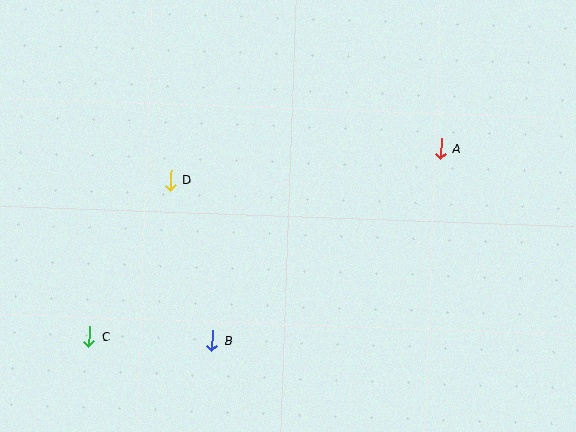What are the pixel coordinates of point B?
Point B is at (212, 341).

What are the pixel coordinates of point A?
Point A is at (440, 149).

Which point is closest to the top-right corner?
Point A is closest to the top-right corner.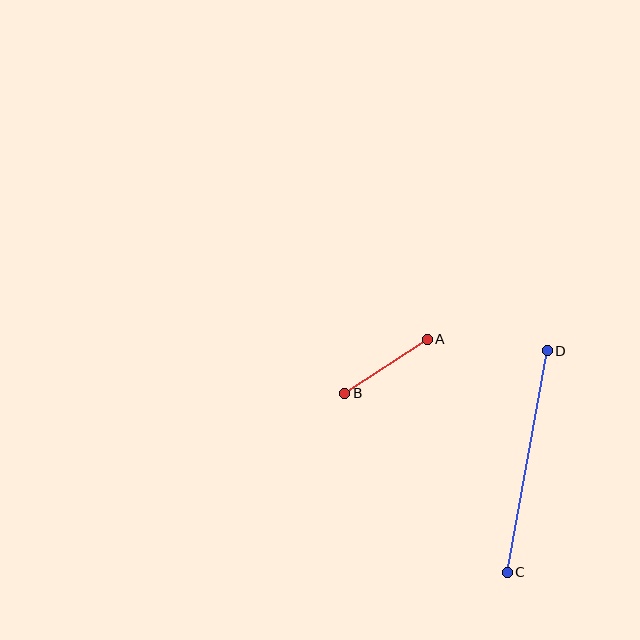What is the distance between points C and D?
The distance is approximately 225 pixels.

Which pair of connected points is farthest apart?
Points C and D are farthest apart.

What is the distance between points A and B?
The distance is approximately 99 pixels.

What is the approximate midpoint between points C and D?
The midpoint is at approximately (527, 462) pixels.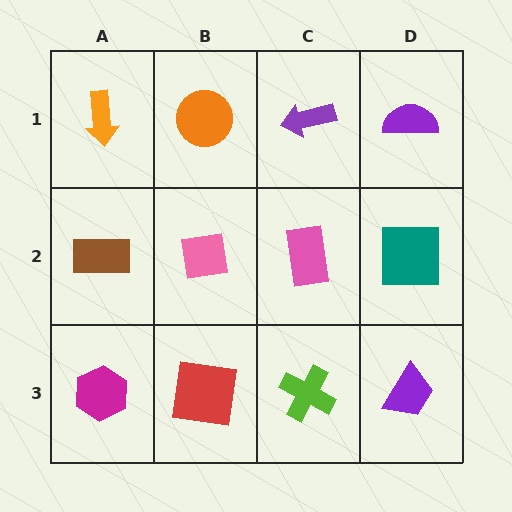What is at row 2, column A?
A brown rectangle.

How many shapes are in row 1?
4 shapes.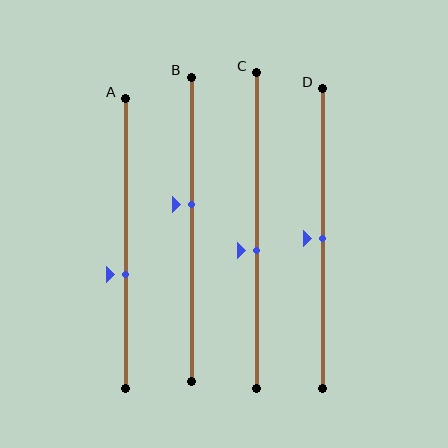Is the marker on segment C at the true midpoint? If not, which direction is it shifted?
No, the marker on segment C is shifted downward by about 6% of the segment length.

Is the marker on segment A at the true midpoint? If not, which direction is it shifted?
No, the marker on segment A is shifted downward by about 11% of the segment length.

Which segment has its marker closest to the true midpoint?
Segment D has its marker closest to the true midpoint.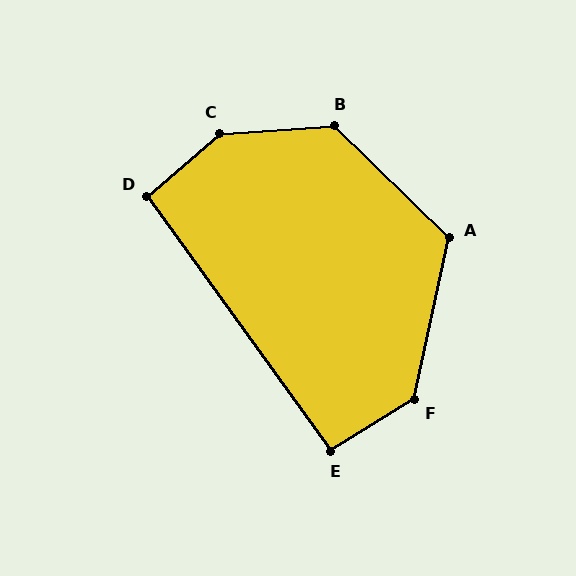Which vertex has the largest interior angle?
C, at approximately 143 degrees.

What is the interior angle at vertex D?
Approximately 95 degrees (approximately right).